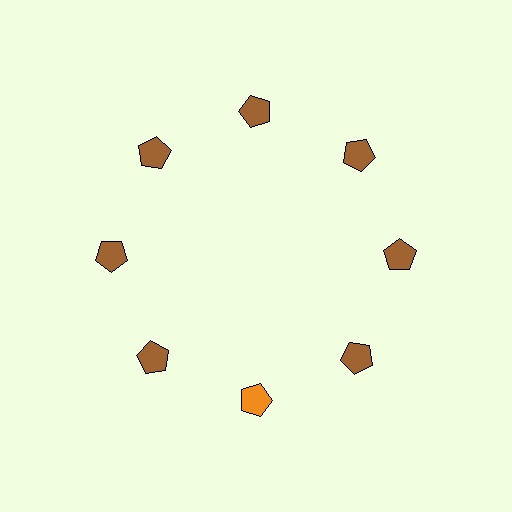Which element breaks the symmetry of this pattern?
The orange pentagon at roughly the 6 o'clock position breaks the symmetry. All other shapes are brown pentagons.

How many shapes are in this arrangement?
There are 8 shapes arranged in a ring pattern.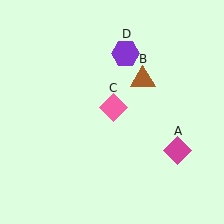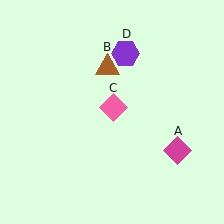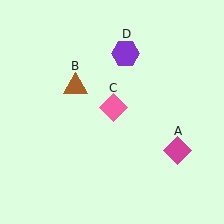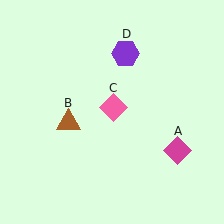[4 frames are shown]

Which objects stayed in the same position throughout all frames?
Magenta diamond (object A) and pink diamond (object C) and purple hexagon (object D) remained stationary.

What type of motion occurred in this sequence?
The brown triangle (object B) rotated counterclockwise around the center of the scene.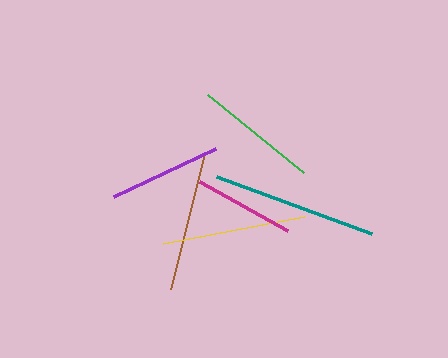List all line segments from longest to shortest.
From longest to shortest: teal, yellow, brown, green, purple, magenta.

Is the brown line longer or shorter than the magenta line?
The brown line is longer than the magenta line.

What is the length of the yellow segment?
The yellow segment is approximately 143 pixels long.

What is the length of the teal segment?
The teal segment is approximately 165 pixels long.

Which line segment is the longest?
The teal line is the longest at approximately 165 pixels.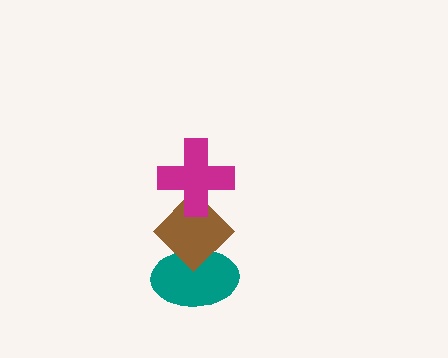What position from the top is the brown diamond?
The brown diamond is 2nd from the top.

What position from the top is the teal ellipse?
The teal ellipse is 3rd from the top.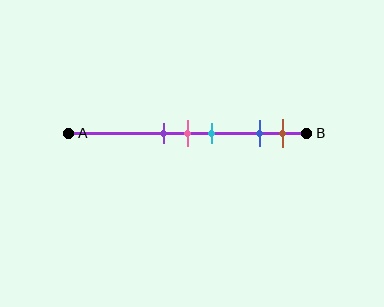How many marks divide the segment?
There are 5 marks dividing the segment.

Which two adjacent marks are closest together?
The purple and pink marks are the closest adjacent pair.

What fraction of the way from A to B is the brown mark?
The brown mark is approximately 90% (0.9) of the way from A to B.